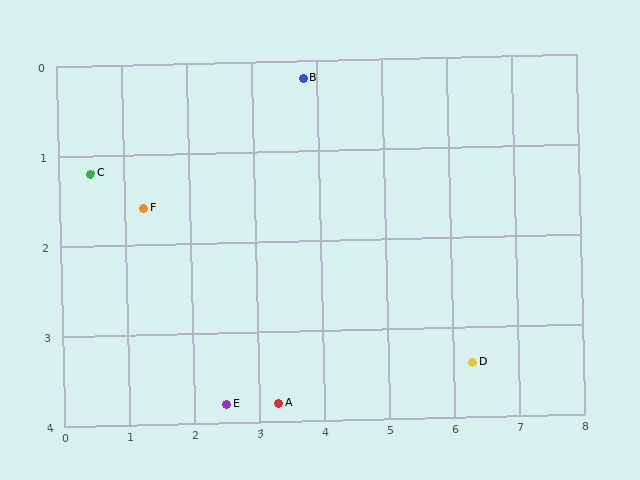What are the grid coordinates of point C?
Point C is at approximately (0.5, 1.2).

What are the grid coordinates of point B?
Point B is at approximately (3.8, 0.2).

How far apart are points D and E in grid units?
Points D and E are about 3.8 grid units apart.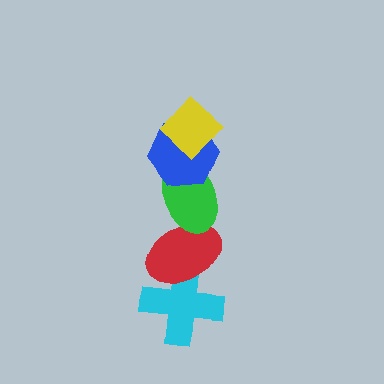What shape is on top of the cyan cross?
The red ellipse is on top of the cyan cross.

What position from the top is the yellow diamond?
The yellow diamond is 1st from the top.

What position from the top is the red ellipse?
The red ellipse is 4th from the top.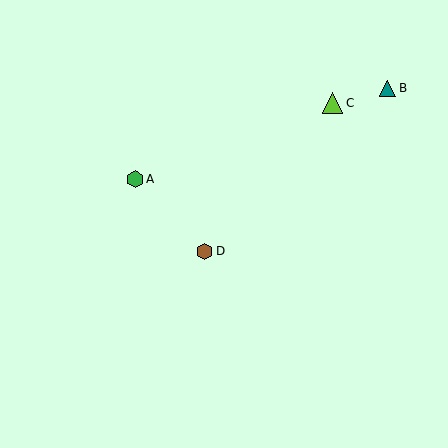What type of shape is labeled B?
Shape B is a teal triangle.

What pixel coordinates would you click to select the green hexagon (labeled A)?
Click at (135, 179) to select the green hexagon A.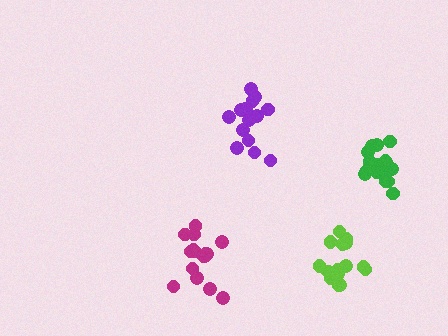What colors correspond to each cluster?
The clusters are colored: purple, green, magenta, lime.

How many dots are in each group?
Group 1: 14 dots, Group 2: 20 dots, Group 3: 16 dots, Group 4: 16 dots (66 total).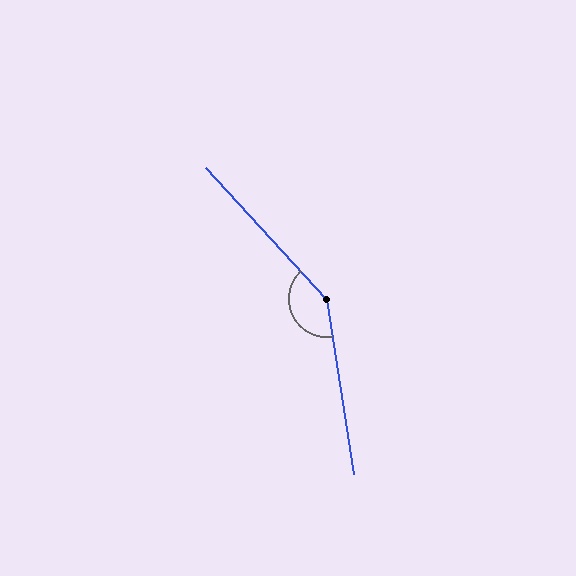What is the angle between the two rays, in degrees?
Approximately 146 degrees.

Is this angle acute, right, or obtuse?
It is obtuse.